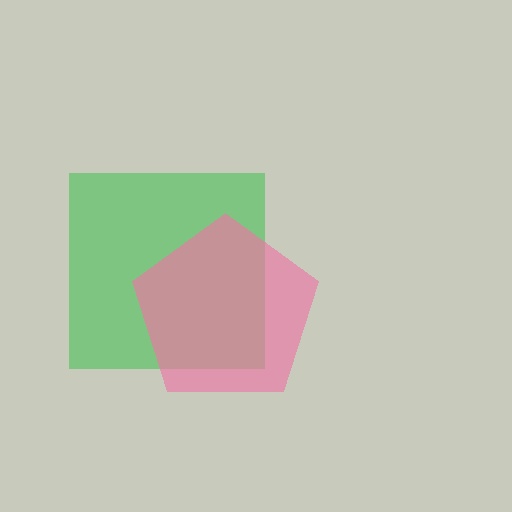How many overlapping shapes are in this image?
There are 2 overlapping shapes in the image.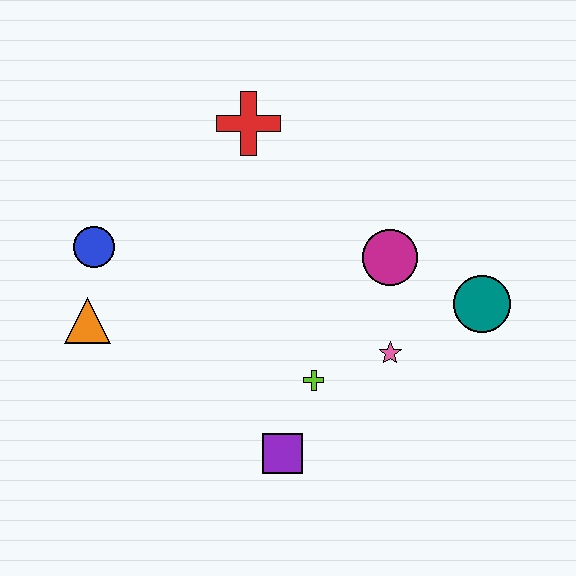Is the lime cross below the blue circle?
Yes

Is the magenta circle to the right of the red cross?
Yes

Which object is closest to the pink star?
The lime cross is closest to the pink star.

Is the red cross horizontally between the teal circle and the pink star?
No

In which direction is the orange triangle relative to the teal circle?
The orange triangle is to the left of the teal circle.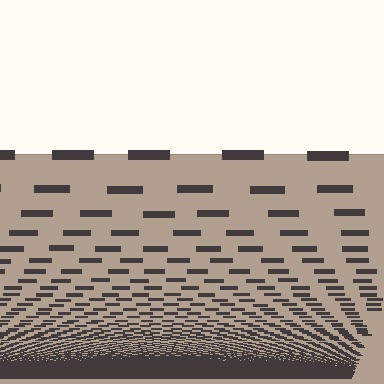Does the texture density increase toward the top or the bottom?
Density increases toward the bottom.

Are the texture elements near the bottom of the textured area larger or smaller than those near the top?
Smaller. The gradient is inverted — elements near the bottom are smaller and denser.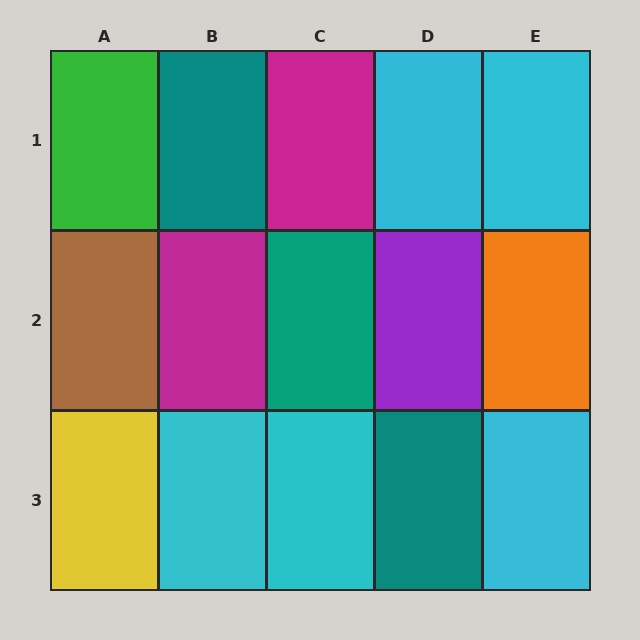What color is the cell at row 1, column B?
Teal.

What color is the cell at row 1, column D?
Cyan.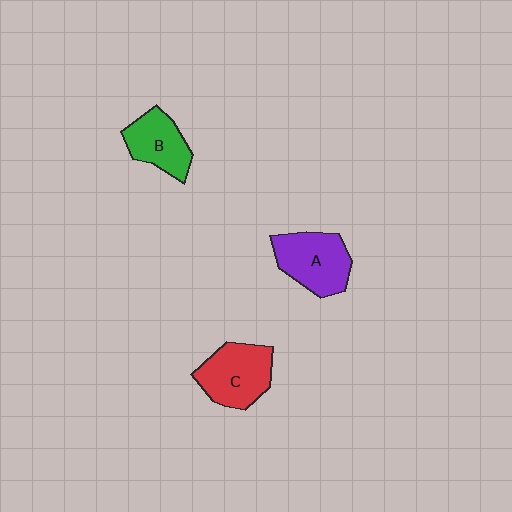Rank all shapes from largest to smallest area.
From largest to smallest: A (purple), C (red), B (green).